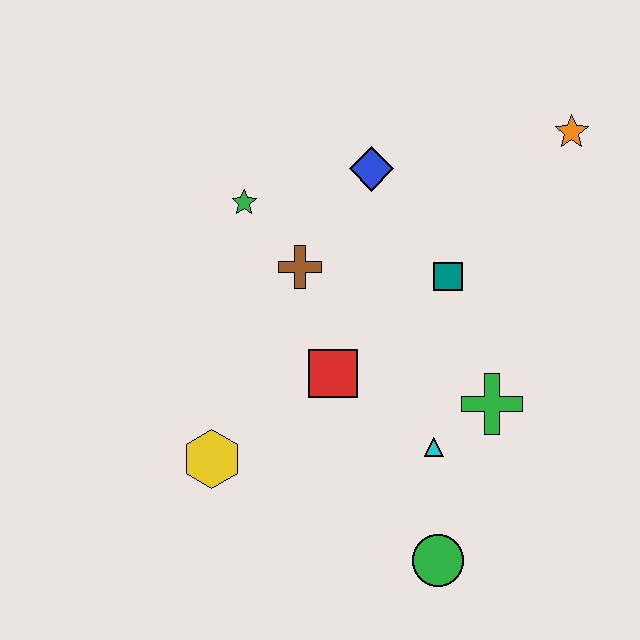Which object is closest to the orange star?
The teal square is closest to the orange star.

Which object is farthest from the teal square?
The yellow hexagon is farthest from the teal square.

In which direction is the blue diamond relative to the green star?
The blue diamond is to the right of the green star.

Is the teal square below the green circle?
No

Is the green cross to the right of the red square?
Yes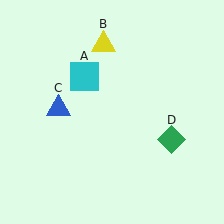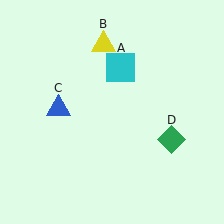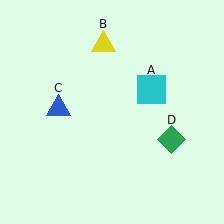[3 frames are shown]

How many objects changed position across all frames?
1 object changed position: cyan square (object A).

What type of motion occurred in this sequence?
The cyan square (object A) rotated clockwise around the center of the scene.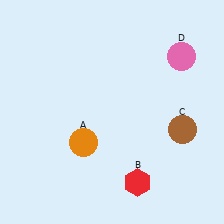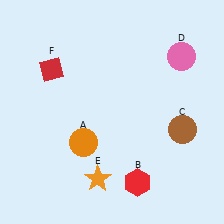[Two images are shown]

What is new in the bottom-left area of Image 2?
An orange star (E) was added in the bottom-left area of Image 2.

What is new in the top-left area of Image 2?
A red diamond (F) was added in the top-left area of Image 2.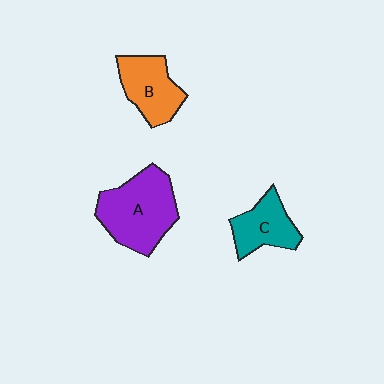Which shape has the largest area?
Shape A (purple).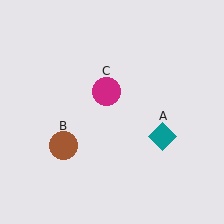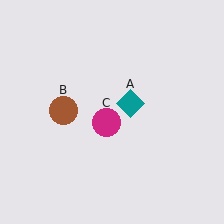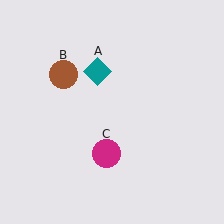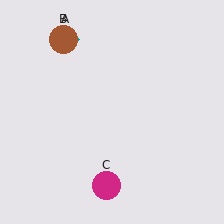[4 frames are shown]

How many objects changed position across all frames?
3 objects changed position: teal diamond (object A), brown circle (object B), magenta circle (object C).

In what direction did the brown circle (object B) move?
The brown circle (object B) moved up.